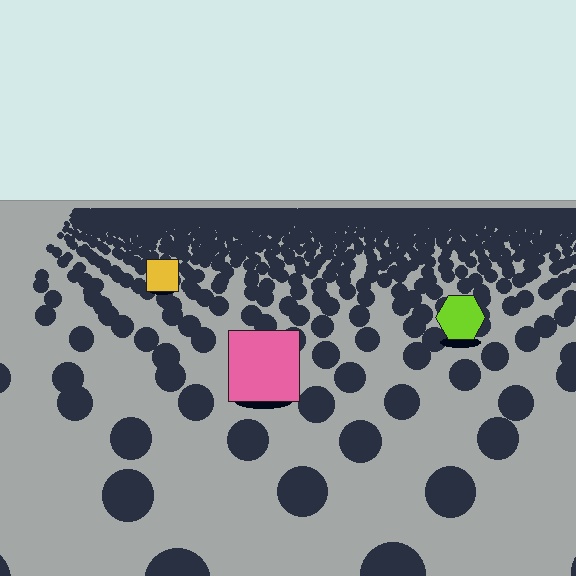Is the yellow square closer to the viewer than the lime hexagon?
No. The lime hexagon is closer — you can tell from the texture gradient: the ground texture is coarser near it.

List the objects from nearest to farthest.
From nearest to farthest: the pink square, the lime hexagon, the yellow square.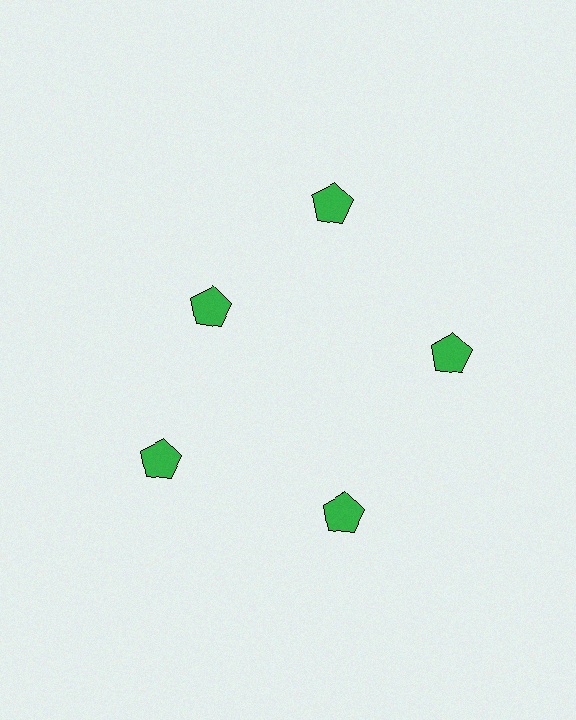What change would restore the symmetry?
The symmetry would be restored by moving it outward, back onto the ring so that all 5 pentagons sit at equal angles and equal distance from the center.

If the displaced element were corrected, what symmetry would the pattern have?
It would have 5-fold rotational symmetry — the pattern would map onto itself every 72 degrees.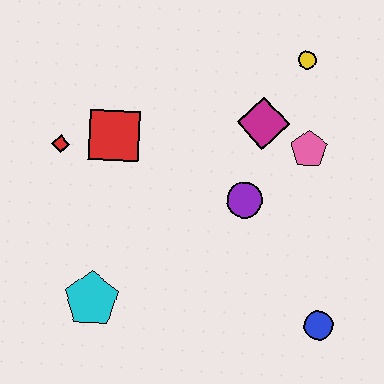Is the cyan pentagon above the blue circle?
Yes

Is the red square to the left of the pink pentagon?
Yes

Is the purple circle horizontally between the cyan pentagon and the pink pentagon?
Yes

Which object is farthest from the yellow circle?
The cyan pentagon is farthest from the yellow circle.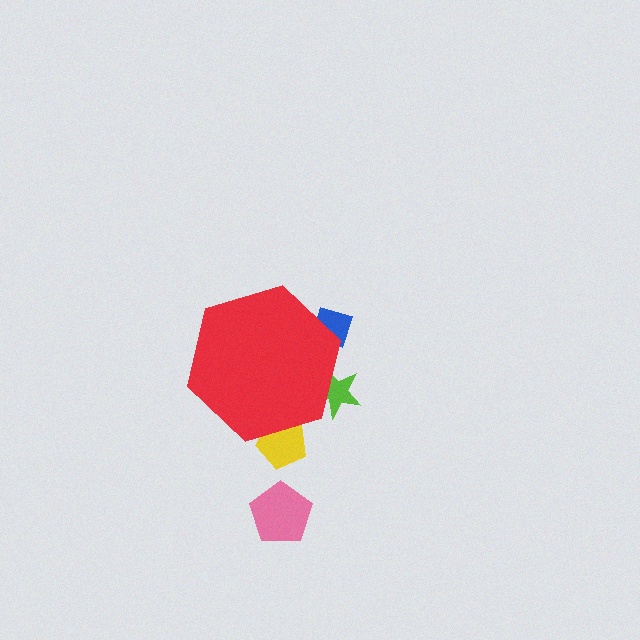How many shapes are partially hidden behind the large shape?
3 shapes are partially hidden.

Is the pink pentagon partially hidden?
No, the pink pentagon is fully visible.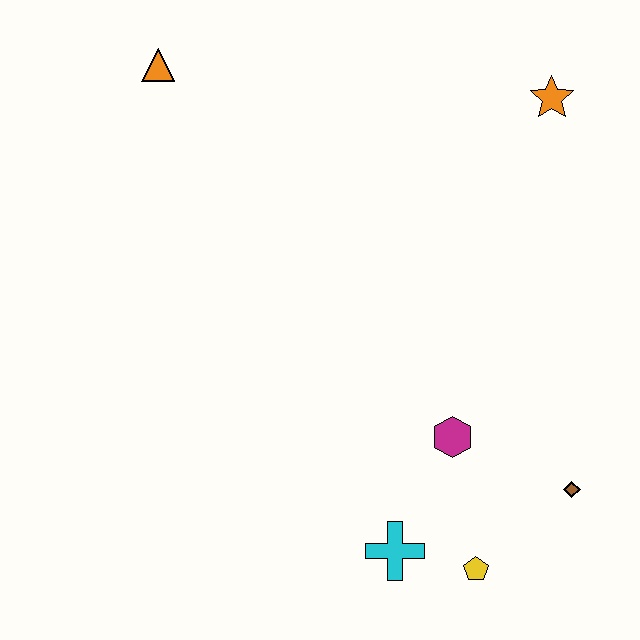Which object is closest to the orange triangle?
The orange star is closest to the orange triangle.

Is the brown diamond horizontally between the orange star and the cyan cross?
No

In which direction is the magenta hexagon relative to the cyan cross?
The magenta hexagon is above the cyan cross.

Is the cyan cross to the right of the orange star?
No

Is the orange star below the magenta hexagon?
No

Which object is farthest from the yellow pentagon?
The orange triangle is farthest from the yellow pentagon.